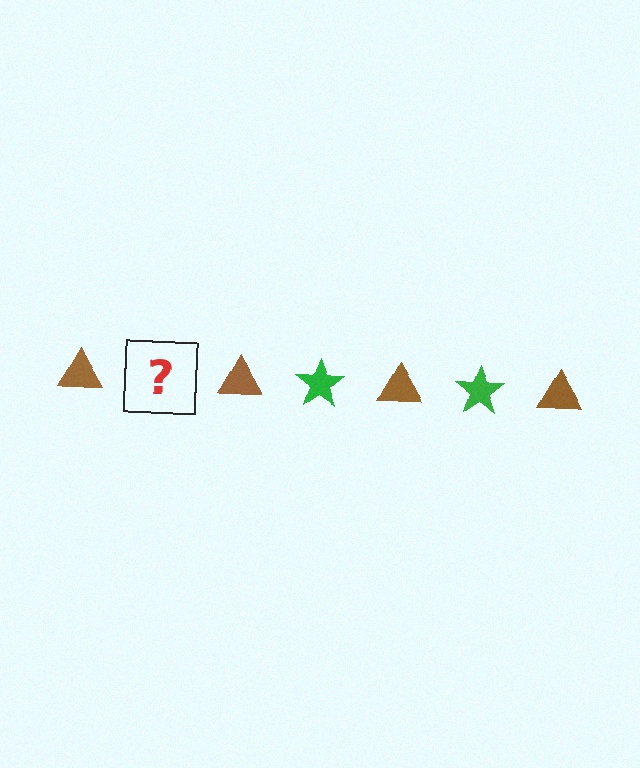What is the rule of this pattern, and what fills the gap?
The rule is that the pattern alternates between brown triangle and green star. The gap should be filled with a green star.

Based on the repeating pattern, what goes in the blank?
The blank should be a green star.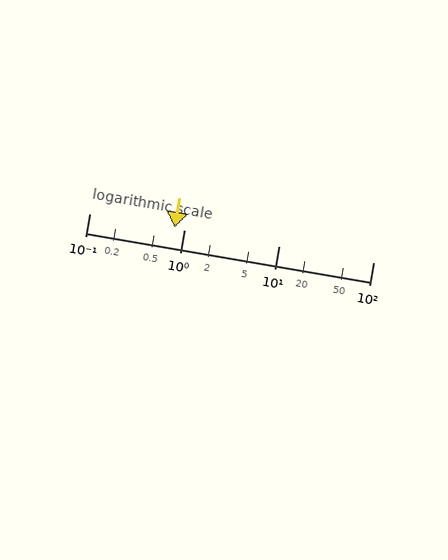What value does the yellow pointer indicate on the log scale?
The pointer indicates approximately 0.8.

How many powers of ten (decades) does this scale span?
The scale spans 3 decades, from 0.1 to 100.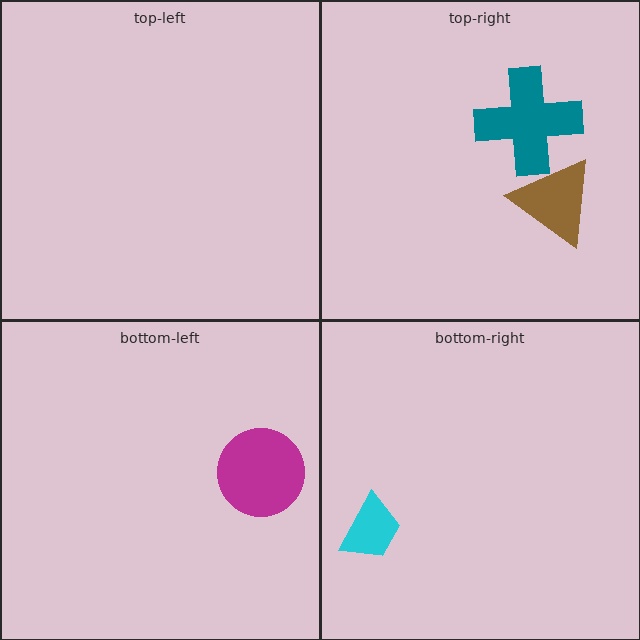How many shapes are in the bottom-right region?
1.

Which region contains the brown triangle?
The top-right region.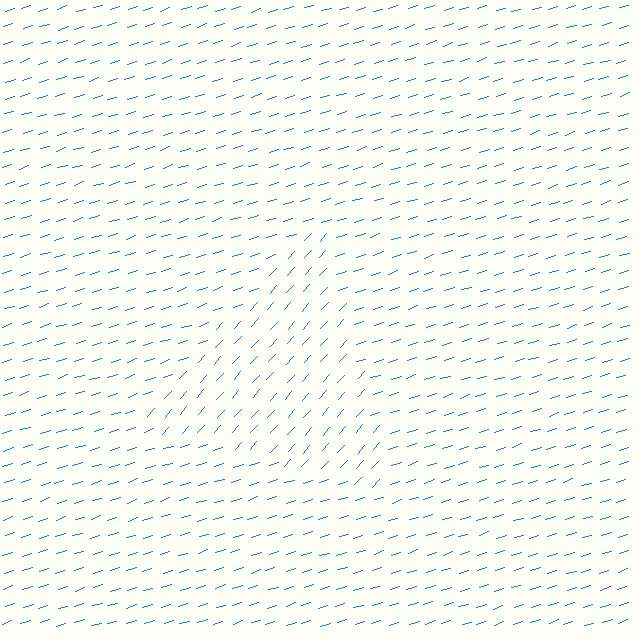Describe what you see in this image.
The image is filled with small teal line segments. A triangle region in the image has lines oriented differently from the surrounding lines, creating a visible texture boundary.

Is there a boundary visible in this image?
Yes, there is a texture boundary formed by a change in line orientation.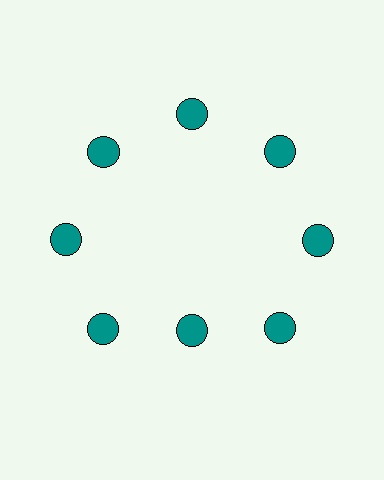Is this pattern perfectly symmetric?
No. The 8 teal circles are arranged in a ring, but one element near the 6 o'clock position is pulled inward toward the center, breaking the 8-fold rotational symmetry.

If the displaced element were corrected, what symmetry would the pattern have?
It would have 8-fold rotational symmetry — the pattern would map onto itself every 45 degrees.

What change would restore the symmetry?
The symmetry would be restored by moving it outward, back onto the ring so that all 8 circles sit at equal angles and equal distance from the center.